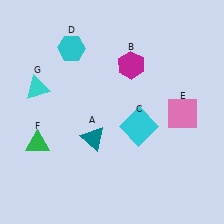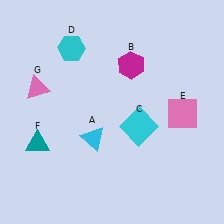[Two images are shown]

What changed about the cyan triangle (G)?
In Image 1, G is cyan. In Image 2, it changed to pink.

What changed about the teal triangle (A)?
In Image 1, A is teal. In Image 2, it changed to cyan.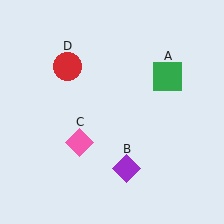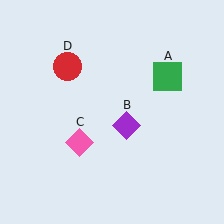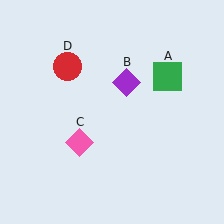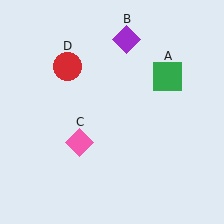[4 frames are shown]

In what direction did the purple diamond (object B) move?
The purple diamond (object B) moved up.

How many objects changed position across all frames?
1 object changed position: purple diamond (object B).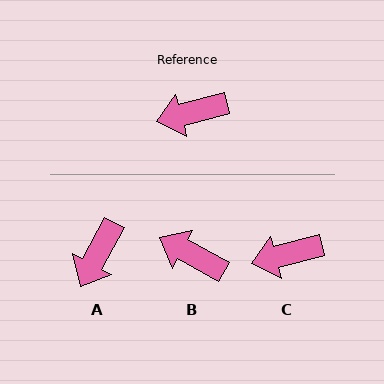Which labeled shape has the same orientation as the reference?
C.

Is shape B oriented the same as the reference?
No, it is off by about 43 degrees.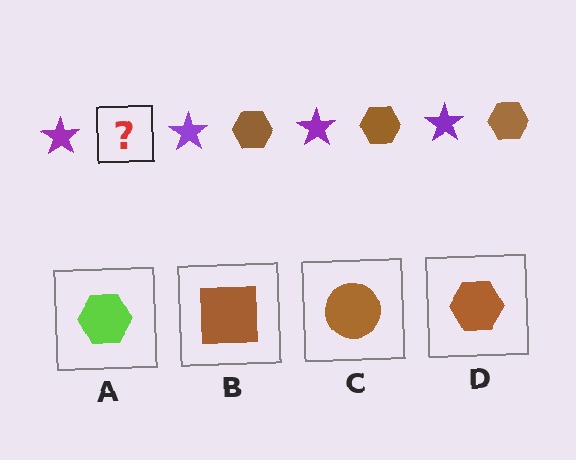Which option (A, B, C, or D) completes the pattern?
D.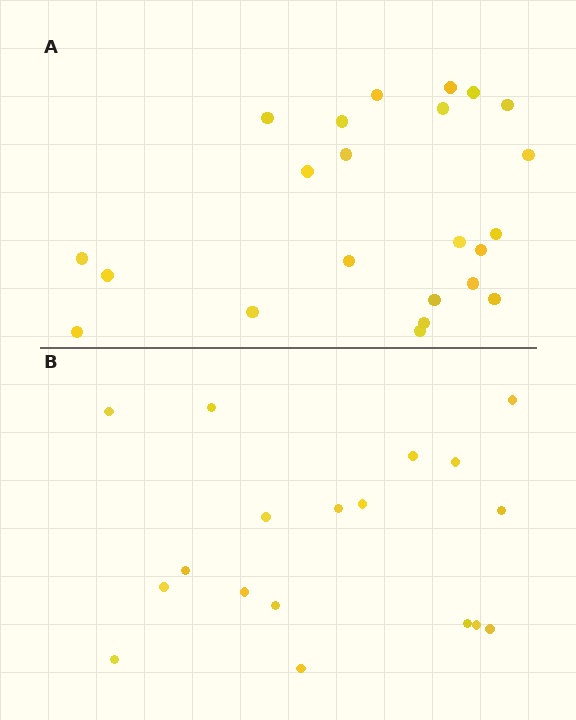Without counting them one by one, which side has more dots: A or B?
Region A (the top region) has more dots.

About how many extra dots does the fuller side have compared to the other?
Region A has about 5 more dots than region B.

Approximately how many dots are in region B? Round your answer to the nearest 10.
About 20 dots. (The exact count is 18, which rounds to 20.)